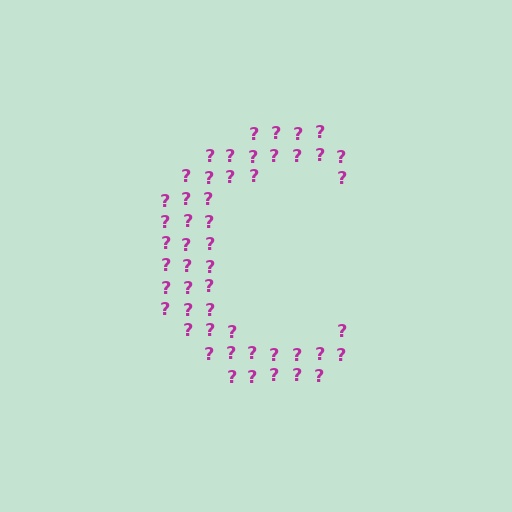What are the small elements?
The small elements are question marks.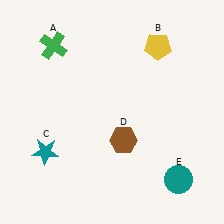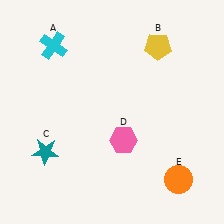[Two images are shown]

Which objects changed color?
A changed from green to cyan. D changed from brown to pink. E changed from teal to orange.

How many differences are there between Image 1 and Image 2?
There are 3 differences between the two images.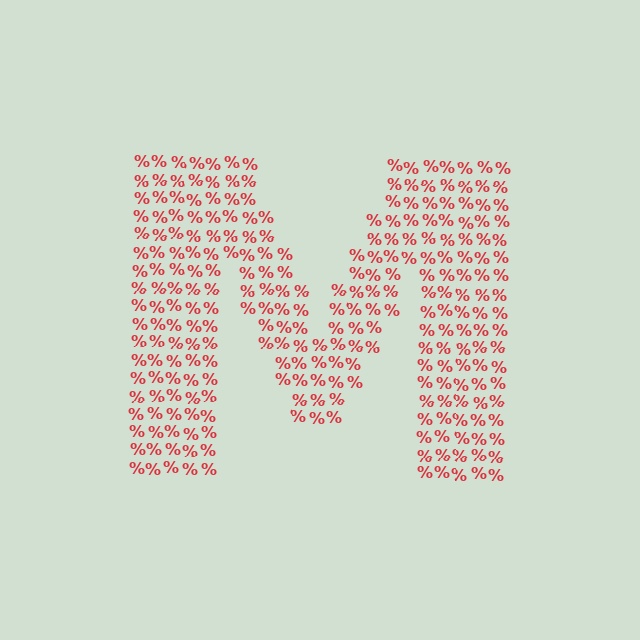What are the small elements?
The small elements are percent signs.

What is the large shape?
The large shape is the letter M.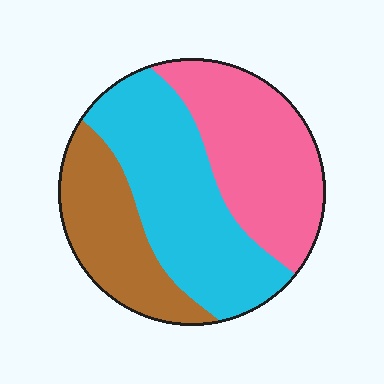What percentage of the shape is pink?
Pink takes up about one third (1/3) of the shape.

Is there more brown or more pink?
Pink.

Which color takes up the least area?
Brown, at roughly 25%.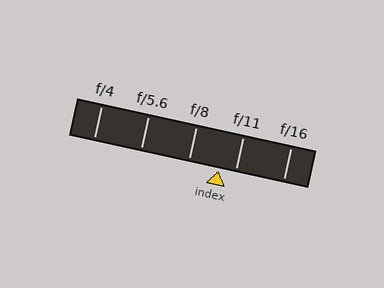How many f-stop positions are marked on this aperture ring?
There are 5 f-stop positions marked.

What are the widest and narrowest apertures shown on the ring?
The widest aperture shown is f/4 and the narrowest is f/16.